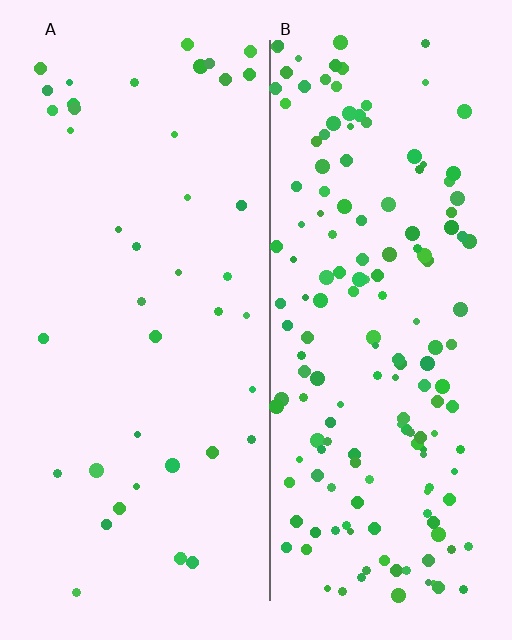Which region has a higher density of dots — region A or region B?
B (the right).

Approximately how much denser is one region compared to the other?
Approximately 4.0× — region B over region A.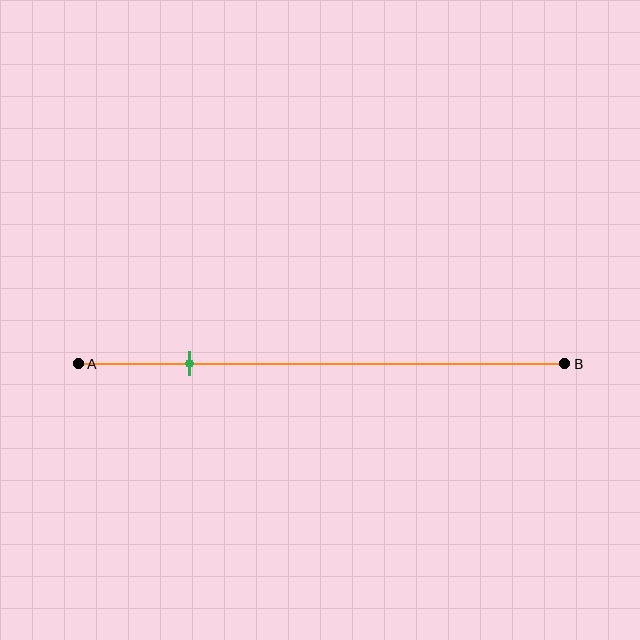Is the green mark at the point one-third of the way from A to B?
No, the mark is at about 25% from A, not at the 33% one-third point.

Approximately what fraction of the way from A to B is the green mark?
The green mark is approximately 25% of the way from A to B.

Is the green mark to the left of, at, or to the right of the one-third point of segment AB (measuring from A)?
The green mark is to the left of the one-third point of segment AB.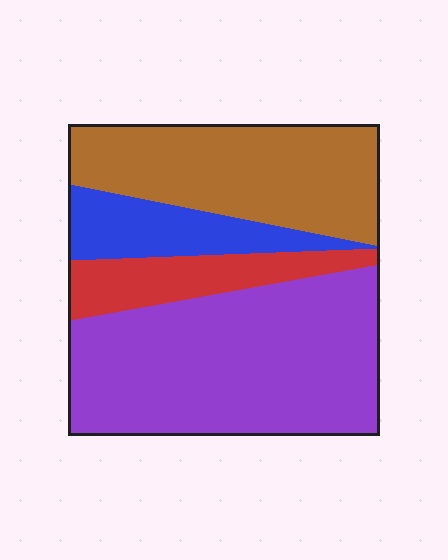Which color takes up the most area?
Purple, at roughly 45%.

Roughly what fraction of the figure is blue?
Blue covers roughly 15% of the figure.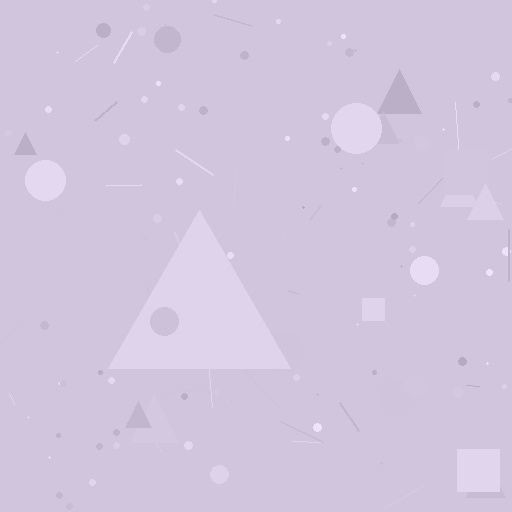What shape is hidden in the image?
A triangle is hidden in the image.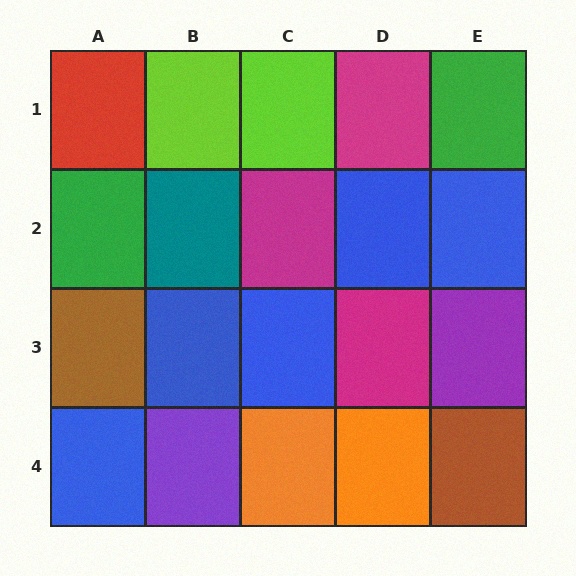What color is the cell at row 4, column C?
Orange.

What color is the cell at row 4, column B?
Purple.